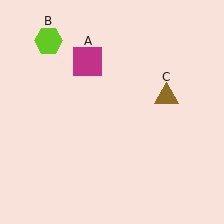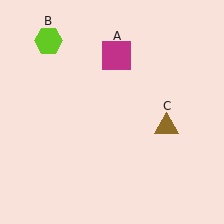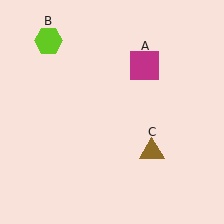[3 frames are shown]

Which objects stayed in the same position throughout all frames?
Lime hexagon (object B) remained stationary.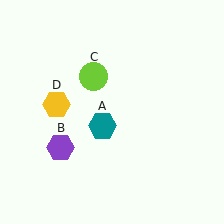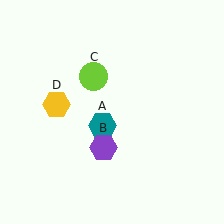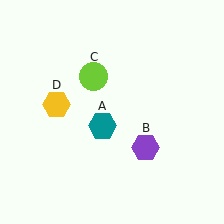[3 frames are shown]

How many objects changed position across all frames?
1 object changed position: purple hexagon (object B).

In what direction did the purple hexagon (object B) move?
The purple hexagon (object B) moved right.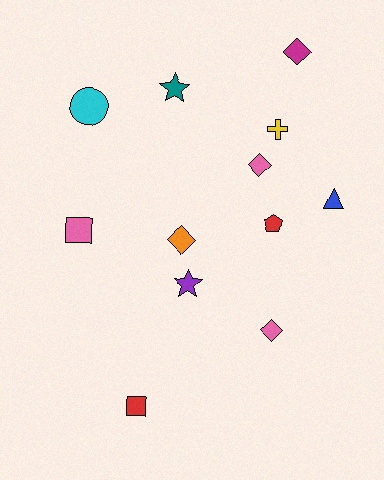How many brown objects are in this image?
There are no brown objects.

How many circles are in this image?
There is 1 circle.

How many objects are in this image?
There are 12 objects.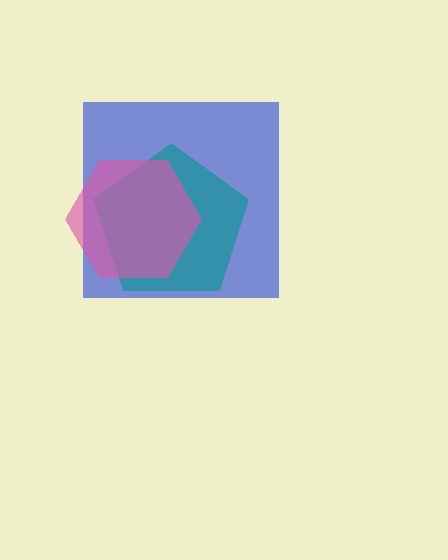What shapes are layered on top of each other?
The layered shapes are: a blue square, a teal pentagon, a pink hexagon.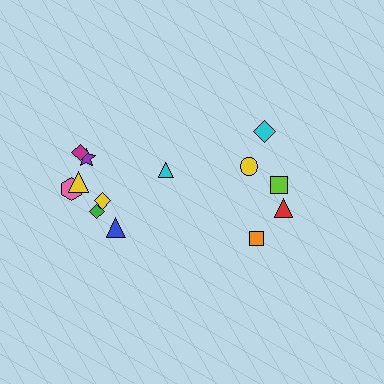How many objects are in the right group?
There are 5 objects.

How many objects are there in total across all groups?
There are 13 objects.